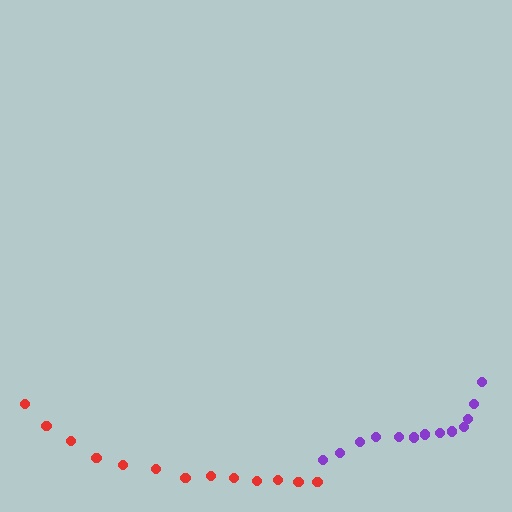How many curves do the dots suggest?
There are 2 distinct paths.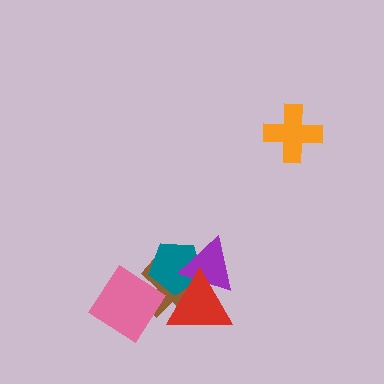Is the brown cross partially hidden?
Yes, it is partially covered by another shape.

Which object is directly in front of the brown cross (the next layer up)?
The teal pentagon is directly in front of the brown cross.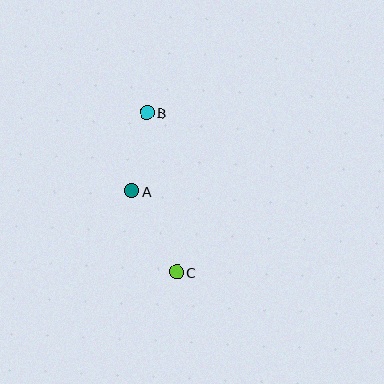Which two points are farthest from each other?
Points B and C are farthest from each other.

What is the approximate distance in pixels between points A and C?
The distance between A and C is approximately 93 pixels.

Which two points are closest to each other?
Points A and B are closest to each other.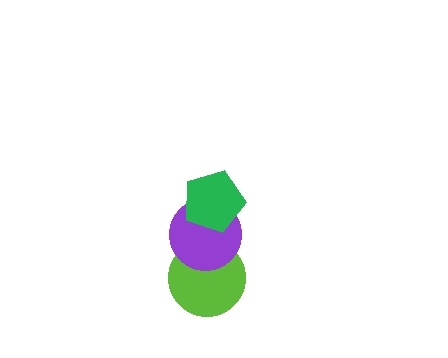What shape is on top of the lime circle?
The purple circle is on top of the lime circle.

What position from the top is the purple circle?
The purple circle is 2nd from the top.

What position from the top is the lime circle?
The lime circle is 3rd from the top.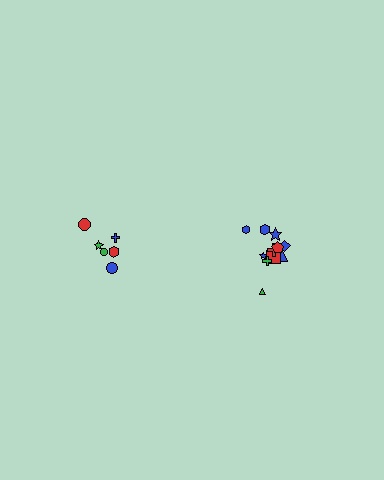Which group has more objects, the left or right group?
The right group.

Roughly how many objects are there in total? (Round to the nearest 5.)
Roughly 20 objects in total.